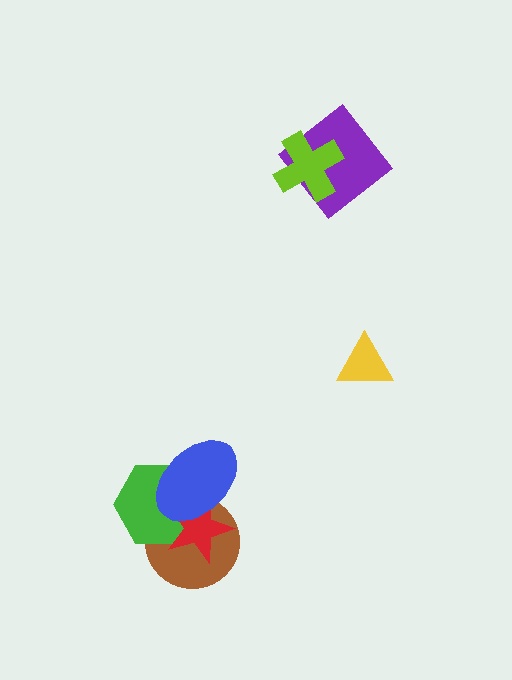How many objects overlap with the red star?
3 objects overlap with the red star.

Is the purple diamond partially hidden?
Yes, it is partially covered by another shape.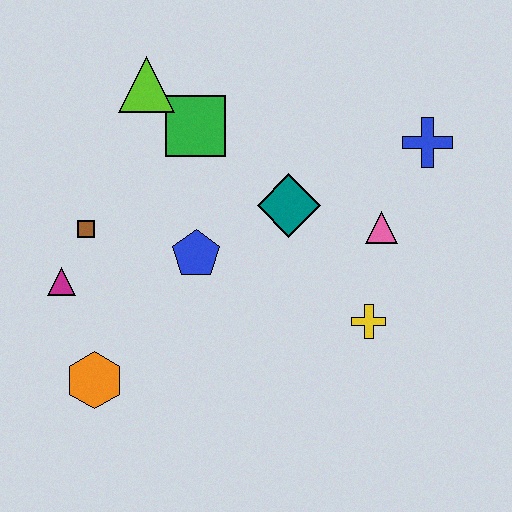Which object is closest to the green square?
The lime triangle is closest to the green square.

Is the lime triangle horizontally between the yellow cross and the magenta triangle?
Yes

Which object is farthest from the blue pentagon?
The blue cross is farthest from the blue pentagon.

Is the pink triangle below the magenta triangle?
No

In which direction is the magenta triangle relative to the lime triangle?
The magenta triangle is below the lime triangle.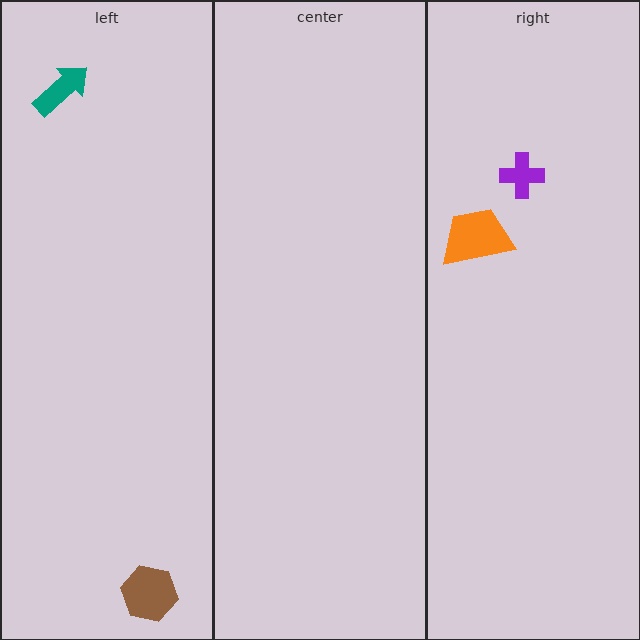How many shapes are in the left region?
2.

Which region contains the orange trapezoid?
The right region.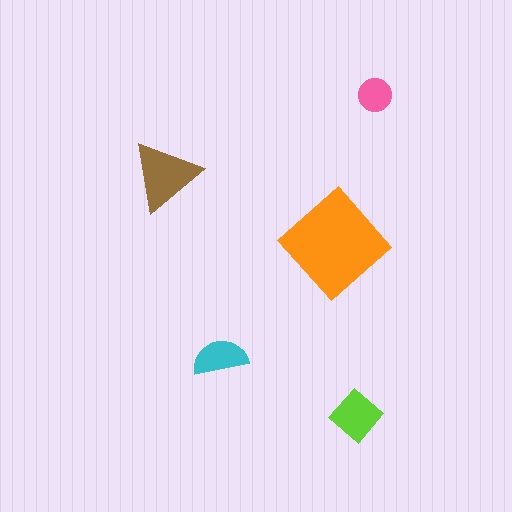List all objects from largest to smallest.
The orange diamond, the brown triangle, the lime diamond, the cyan semicircle, the pink circle.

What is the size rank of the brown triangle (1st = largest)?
2nd.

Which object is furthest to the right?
The pink circle is rightmost.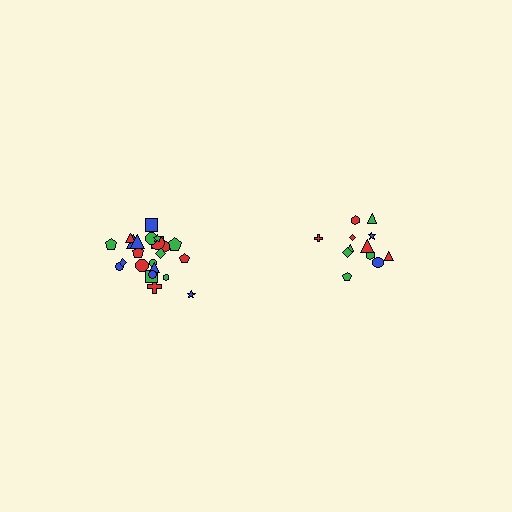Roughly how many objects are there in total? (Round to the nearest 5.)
Roughly 35 objects in total.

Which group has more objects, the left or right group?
The left group.